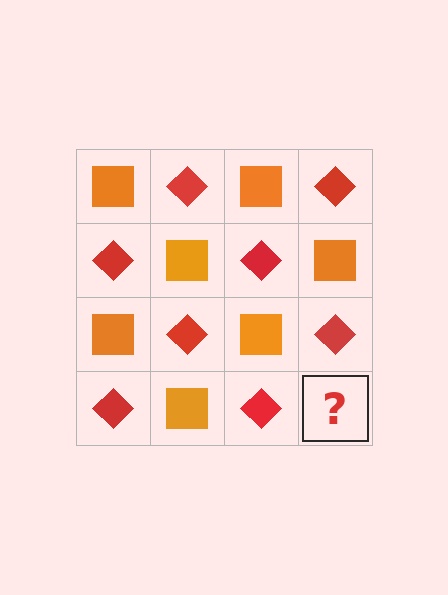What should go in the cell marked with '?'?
The missing cell should contain an orange square.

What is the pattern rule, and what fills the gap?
The rule is that it alternates orange square and red diamond in a checkerboard pattern. The gap should be filled with an orange square.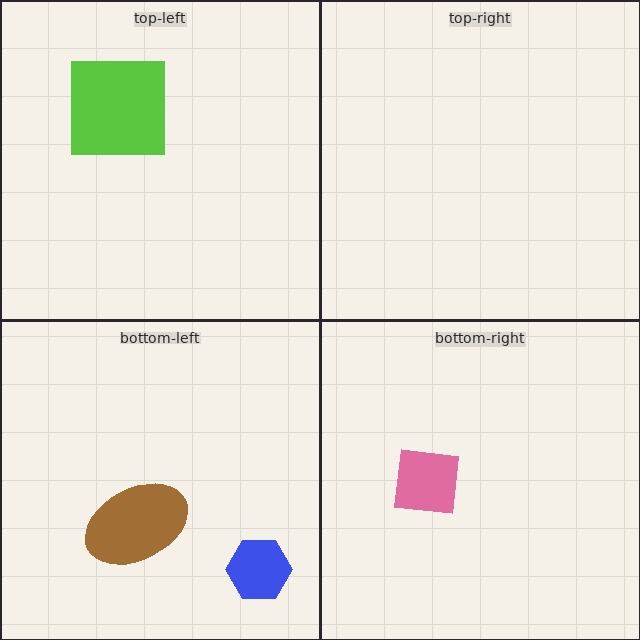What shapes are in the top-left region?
The lime square.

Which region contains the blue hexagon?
The bottom-left region.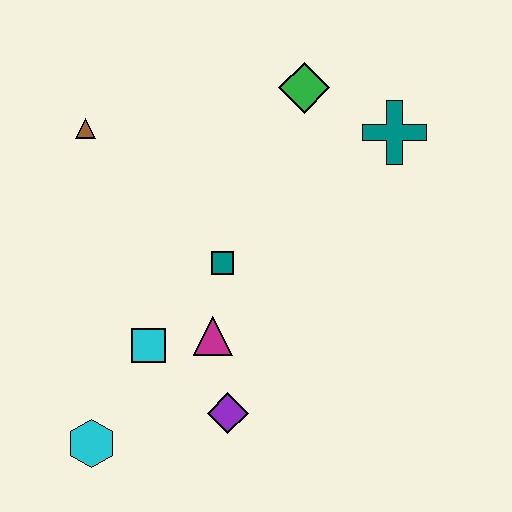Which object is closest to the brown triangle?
The teal square is closest to the brown triangle.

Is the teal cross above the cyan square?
Yes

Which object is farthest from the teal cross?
The cyan hexagon is farthest from the teal cross.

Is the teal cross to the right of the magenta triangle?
Yes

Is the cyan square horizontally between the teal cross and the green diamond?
No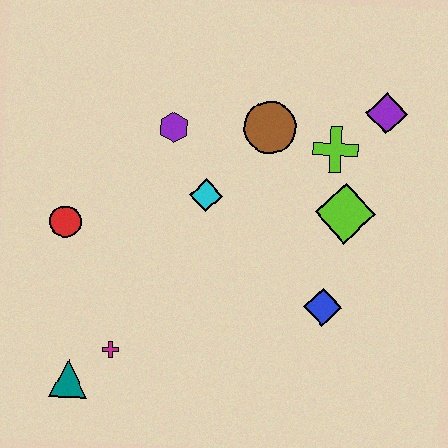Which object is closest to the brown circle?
The lime cross is closest to the brown circle.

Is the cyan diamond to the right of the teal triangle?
Yes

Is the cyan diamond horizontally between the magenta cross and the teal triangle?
No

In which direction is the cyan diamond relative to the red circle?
The cyan diamond is to the right of the red circle.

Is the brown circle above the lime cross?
Yes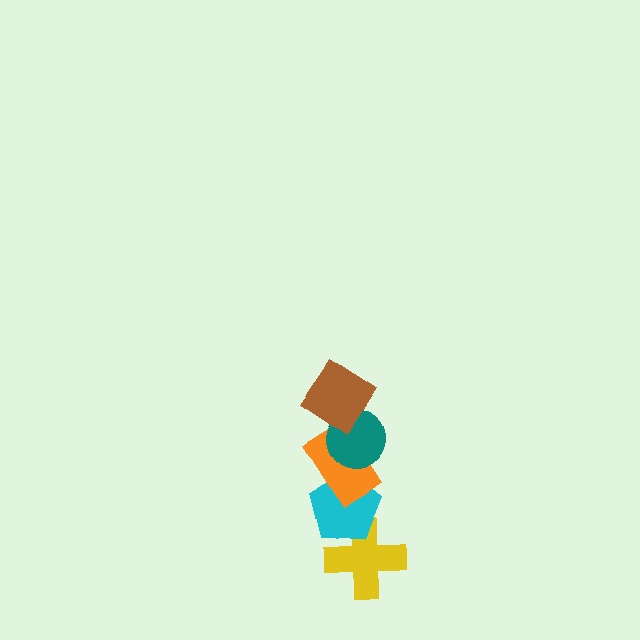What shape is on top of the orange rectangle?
The teal circle is on top of the orange rectangle.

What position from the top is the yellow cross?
The yellow cross is 5th from the top.